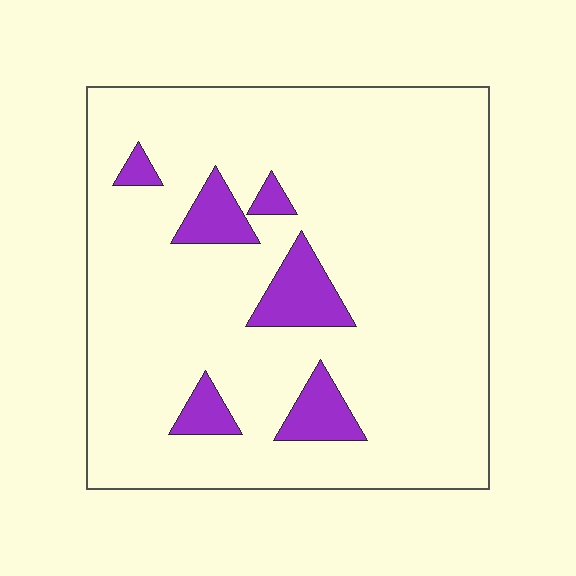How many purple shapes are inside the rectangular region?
6.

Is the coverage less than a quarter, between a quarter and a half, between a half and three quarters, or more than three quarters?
Less than a quarter.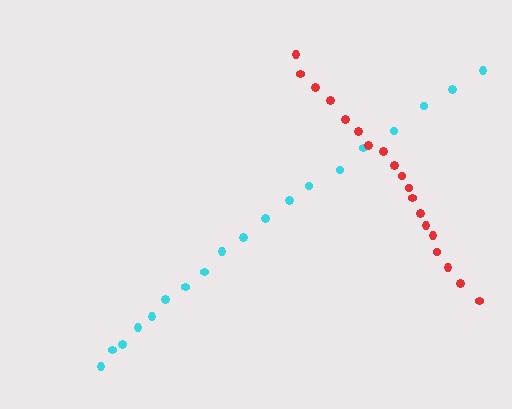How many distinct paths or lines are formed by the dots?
There are 2 distinct paths.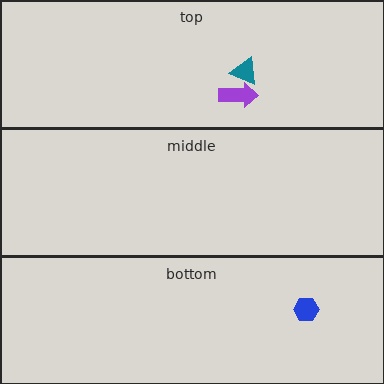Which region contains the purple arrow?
The top region.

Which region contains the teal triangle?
The top region.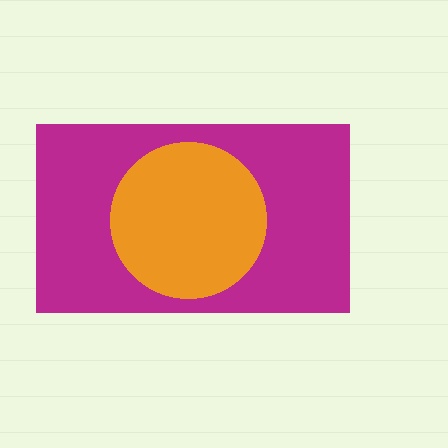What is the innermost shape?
The orange circle.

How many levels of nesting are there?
2.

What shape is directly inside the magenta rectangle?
The orange circle.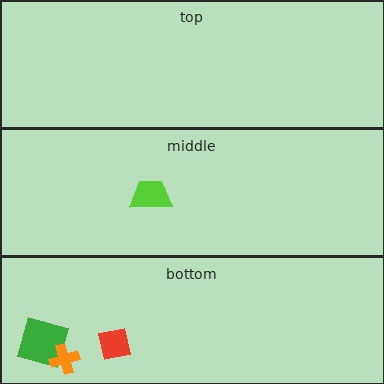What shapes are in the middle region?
The lime trapezoid.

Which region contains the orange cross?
The bottom region.